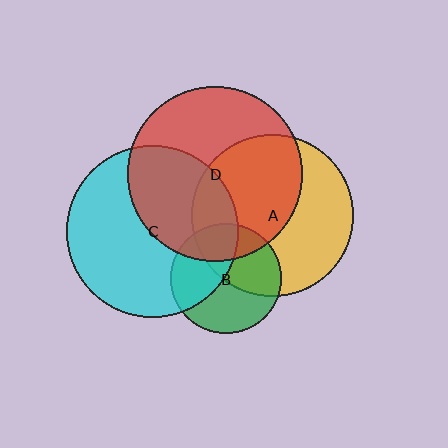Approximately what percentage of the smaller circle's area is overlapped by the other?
Approximately 45%.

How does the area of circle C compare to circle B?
Approximately 2.4 times.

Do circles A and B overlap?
Yes.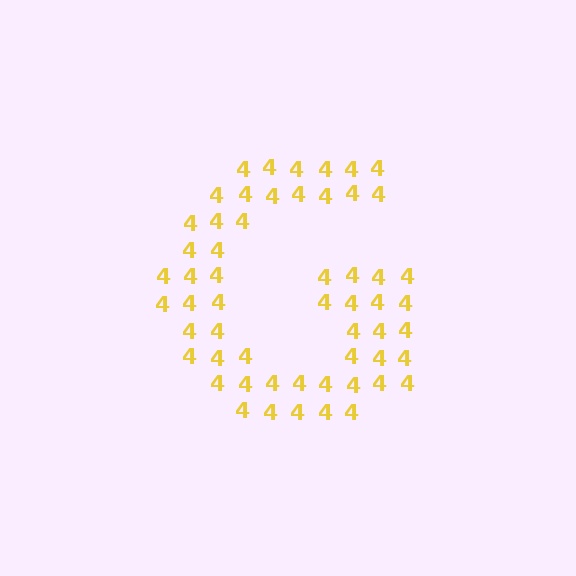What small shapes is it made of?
It is made of small digit 4's.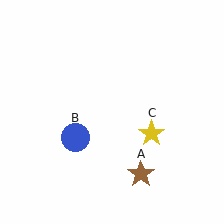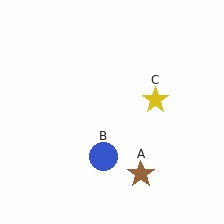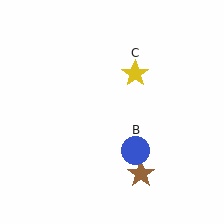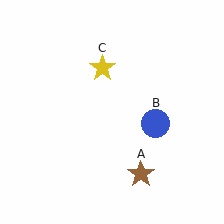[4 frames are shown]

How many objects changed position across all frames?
2 objects changed position: blue circle (object B), yellow star (object C).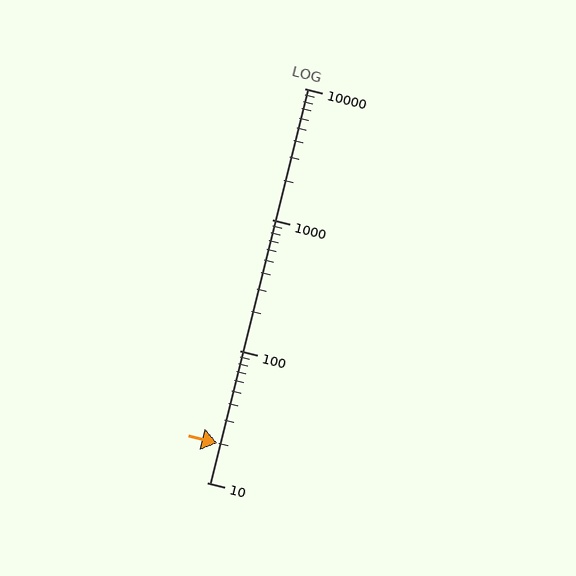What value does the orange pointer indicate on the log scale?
The pointer indicates approximately 20.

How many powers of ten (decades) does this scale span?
The scale spans 3 decades, from 10 to 10000.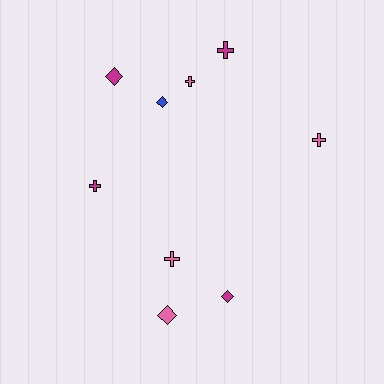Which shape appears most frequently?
Cross, with 5 objects.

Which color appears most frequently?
Magenta, with 4 objects.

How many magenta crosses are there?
There are 2 magenta crosses.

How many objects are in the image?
There are 9 objects.